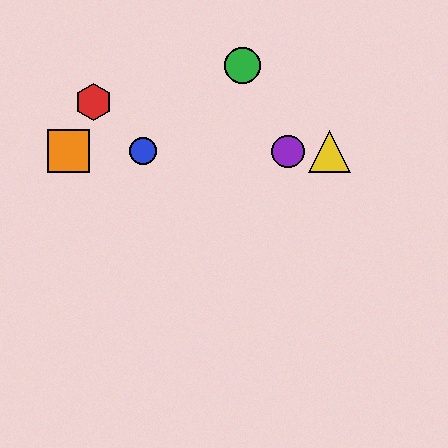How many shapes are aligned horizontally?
4 shapes (the blue circle, the yellow triangle, the purple circle, the orange square) are aligned horizontally.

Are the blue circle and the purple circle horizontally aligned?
Yes, both are at y≈151.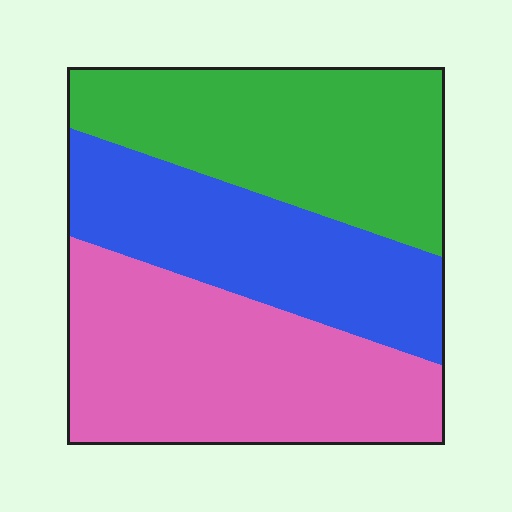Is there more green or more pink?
Pink.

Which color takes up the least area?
Blue, at roughly 30%.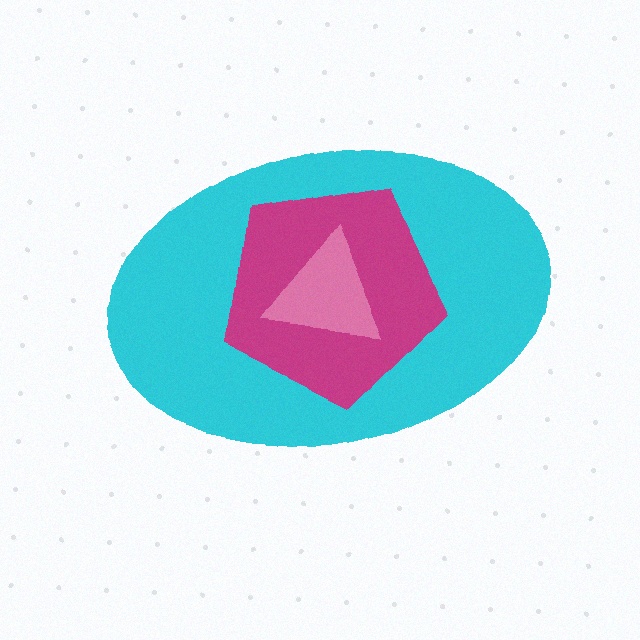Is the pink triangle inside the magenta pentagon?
Yes.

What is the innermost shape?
The pink triangle.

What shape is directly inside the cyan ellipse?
The magenta pentagon.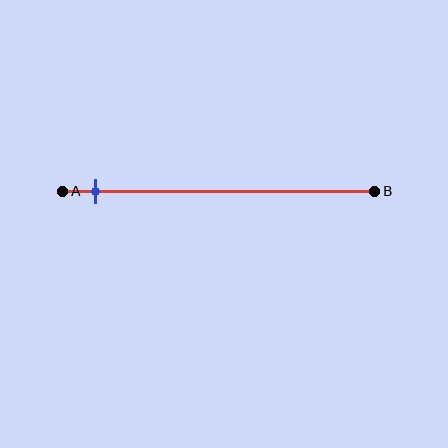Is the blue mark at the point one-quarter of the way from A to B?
No, the mark is at about 10% from A, not at the 25% one-quarter point.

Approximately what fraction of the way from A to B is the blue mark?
The blue mark is approximately 10% of the way from A to B.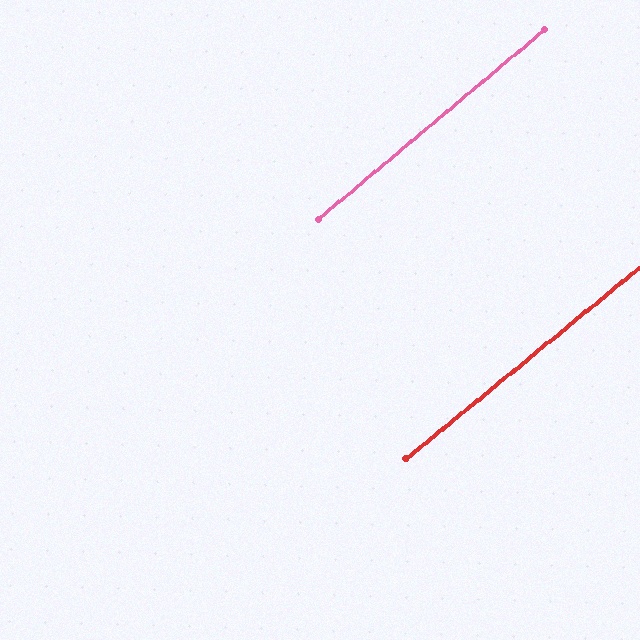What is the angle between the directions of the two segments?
Approximately 1 degree.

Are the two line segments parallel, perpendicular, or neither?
Parallel — their directions differ by only 0.7°.